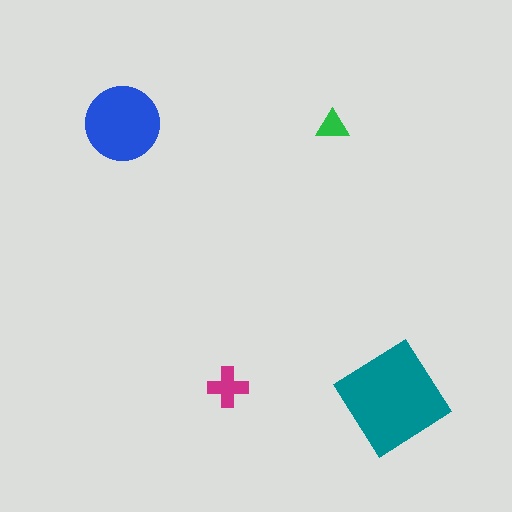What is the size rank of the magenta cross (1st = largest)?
3rd.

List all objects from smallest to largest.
The green triangle, the magenta cross, the blue circle, the teal diamond.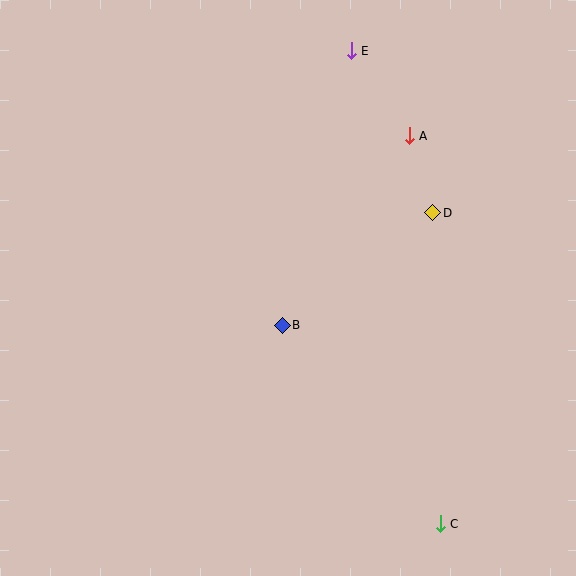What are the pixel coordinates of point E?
Point E is at (351, 51).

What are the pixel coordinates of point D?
Point D is at (433, 213).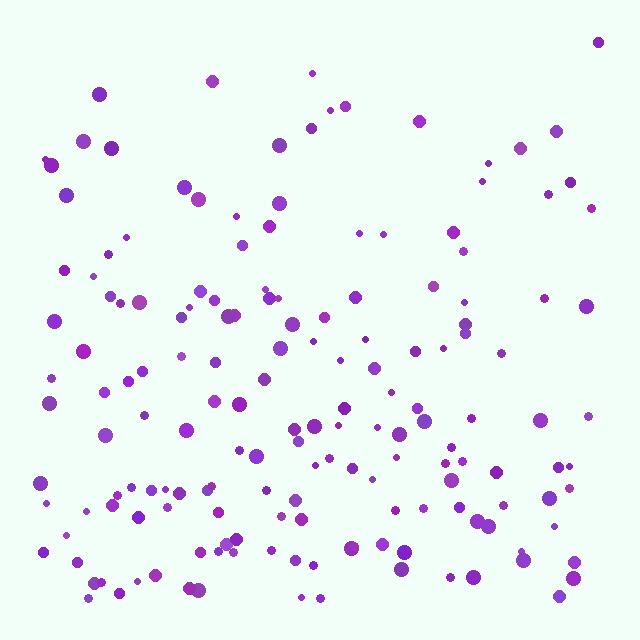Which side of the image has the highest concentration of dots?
The bottom.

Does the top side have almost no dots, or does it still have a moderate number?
Still a moderate number, just noticeably fewer than the bottom.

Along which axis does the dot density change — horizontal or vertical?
Vertical.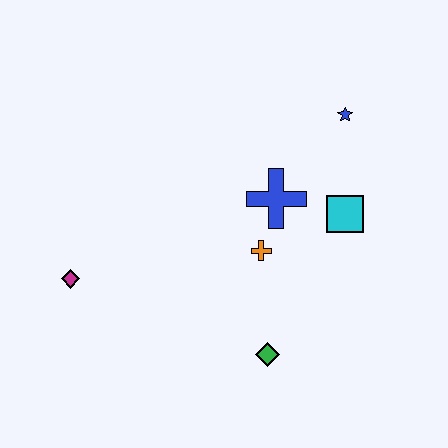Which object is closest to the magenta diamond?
The orange cross is closest to the magenta diamond.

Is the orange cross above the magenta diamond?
Yes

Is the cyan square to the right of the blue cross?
Yes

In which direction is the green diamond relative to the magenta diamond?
The green diamond is to the right of the magenta diamond.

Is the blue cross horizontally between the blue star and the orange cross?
Yes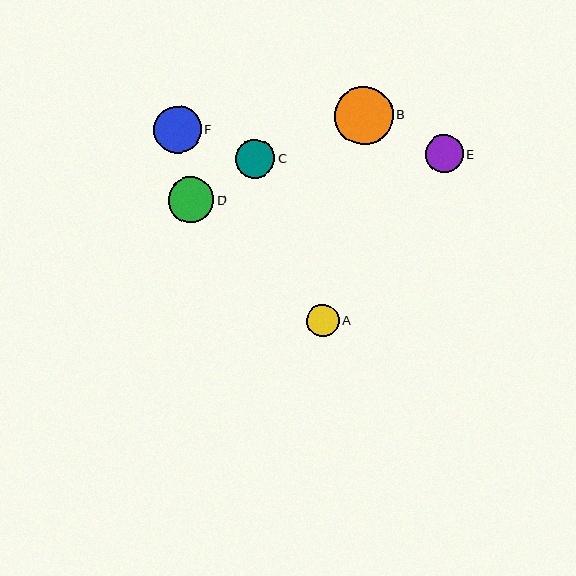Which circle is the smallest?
Circle A is the smallest with a size of approximately 32 pixels.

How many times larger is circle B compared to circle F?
Circle B is approximately 1.2 times the size of circle F.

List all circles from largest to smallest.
From largest to smallest: B, F, D, C, E, A.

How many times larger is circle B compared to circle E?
Circle B is approximately 1.6 times the size of circle E.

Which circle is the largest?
Circle B is the largest with a size of approximately 59 pixels.